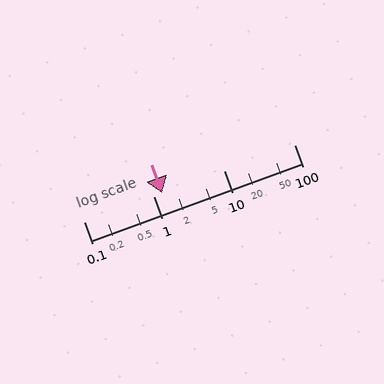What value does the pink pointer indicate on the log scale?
The pointer indicates approximately 1.3.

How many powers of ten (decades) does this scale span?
The scale spans 3 decades, from 0.1 to 100.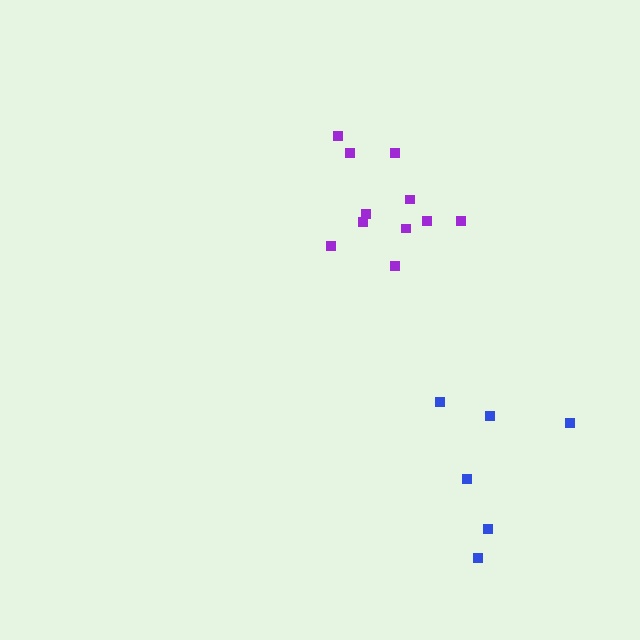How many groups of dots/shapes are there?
There are 2 groups.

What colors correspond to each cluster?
The clusters are colored: blue, purple.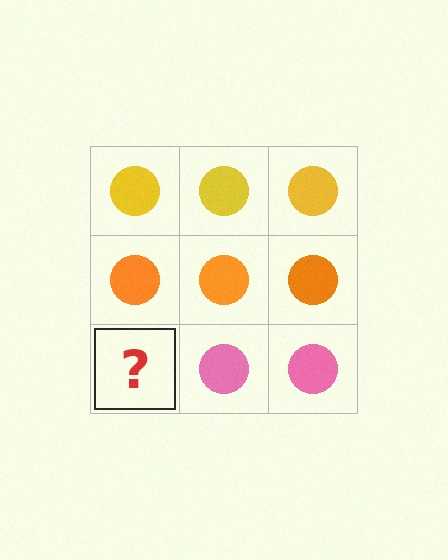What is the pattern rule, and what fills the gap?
The rule is that each row has a consistent color. The gap should be filled with a pink circle.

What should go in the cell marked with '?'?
The missing cell should contain a pink circle.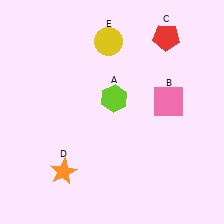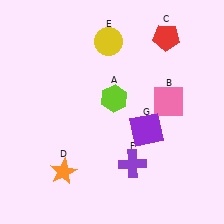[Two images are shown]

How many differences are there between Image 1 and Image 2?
There are 2 differences between the two images.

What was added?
A purple cross (F), a purple square (G) were added in Image 2.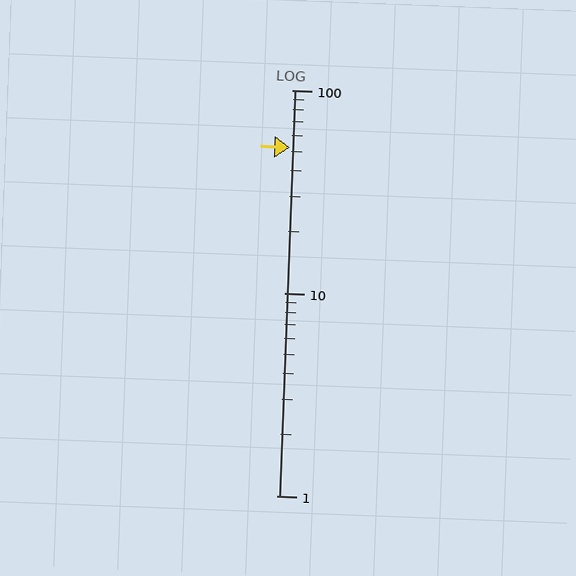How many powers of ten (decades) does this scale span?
The scale spans 2 decades, from 1 to 100.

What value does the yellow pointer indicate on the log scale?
The pointer indicates approximately 52.